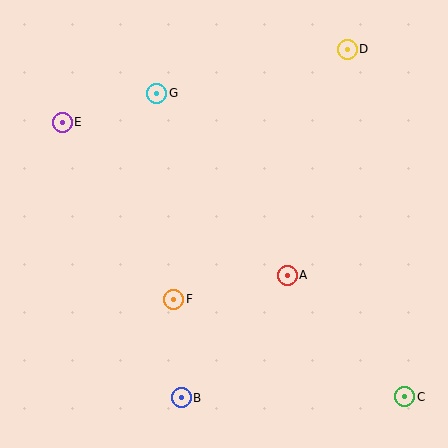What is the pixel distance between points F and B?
The distance between F and B is 99 pixels.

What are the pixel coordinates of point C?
Point C is at (405, 397).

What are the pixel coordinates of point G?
Point G is at (157, 93).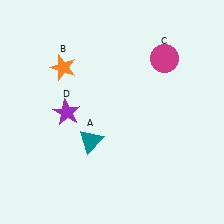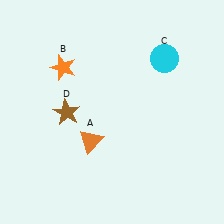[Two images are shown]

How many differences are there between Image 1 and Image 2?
There are 3 differences between the two images.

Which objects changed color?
A changed from teal to orange. C changed from magenta to cyan. D changed from purple to brown.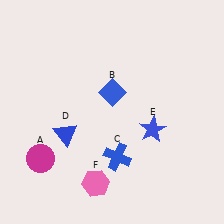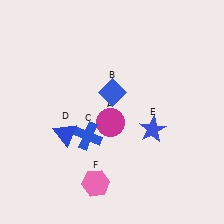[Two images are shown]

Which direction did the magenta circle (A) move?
The magenta circle (A) moved right.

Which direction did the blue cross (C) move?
The blue cross (C) moved left.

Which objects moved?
The objects that moved are: the magenta circle (A), the blue cross (C).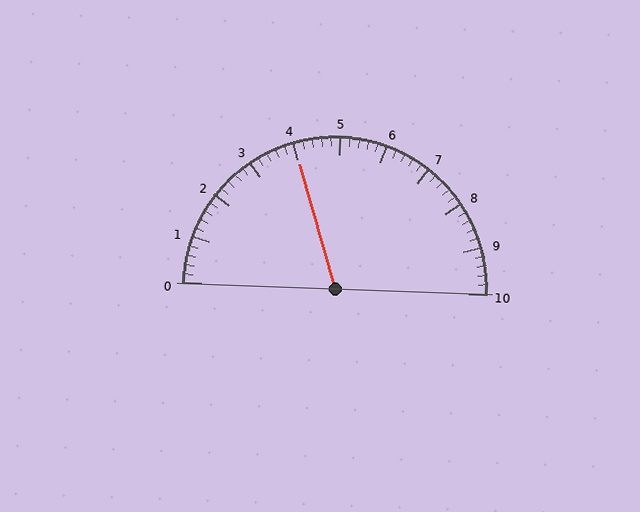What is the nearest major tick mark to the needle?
The nearest major tick mark is 4.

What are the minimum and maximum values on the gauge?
The gauge ranges from 0 to 10.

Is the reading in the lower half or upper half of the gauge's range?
The reading is in the lower half of the range (0 to 10).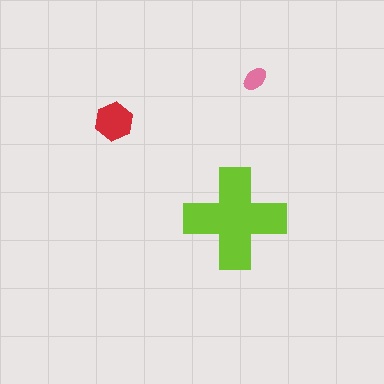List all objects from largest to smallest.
The lime cross, the red hexagon, the pink ellipse.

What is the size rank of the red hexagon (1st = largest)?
2nd.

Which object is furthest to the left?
The red hexagon is leftmost.